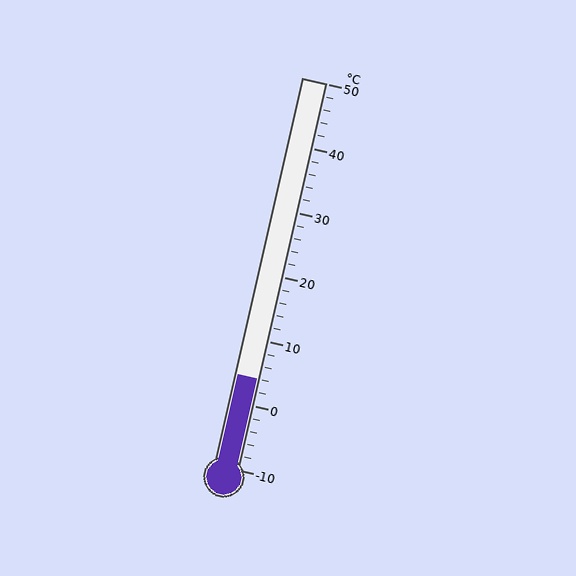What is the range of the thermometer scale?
The thermometer scale ranges from -10°C to 50°C.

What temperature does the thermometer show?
The thermometer shows approximately 4°C.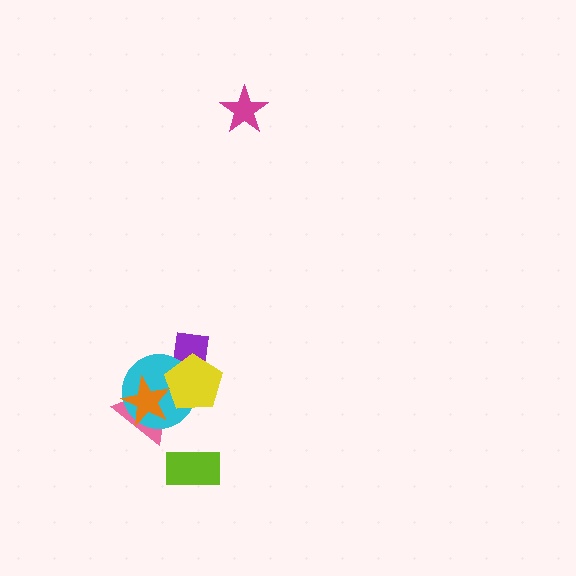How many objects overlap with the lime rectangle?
0 objects overlap with the lime rectangle.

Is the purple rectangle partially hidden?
Yes, it is partially covered by another shape.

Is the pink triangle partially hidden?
Yes, it is partially covered by another shape.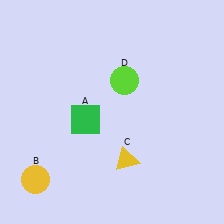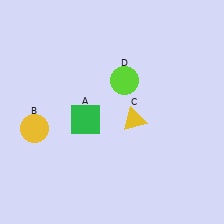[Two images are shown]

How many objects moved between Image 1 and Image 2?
2 objects moved between the two images.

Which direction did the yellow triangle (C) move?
The yellow triangle (C) moved up.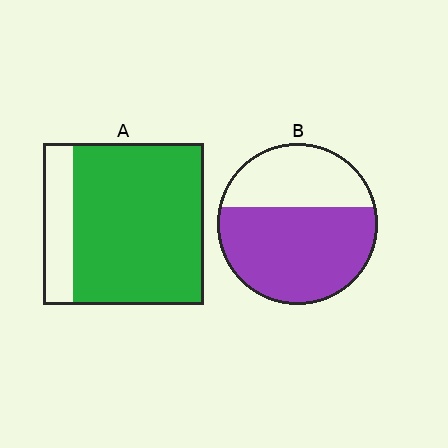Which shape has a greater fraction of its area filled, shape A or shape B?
Shape A.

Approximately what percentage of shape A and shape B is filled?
A is approximately 80% and B is approximately 65%.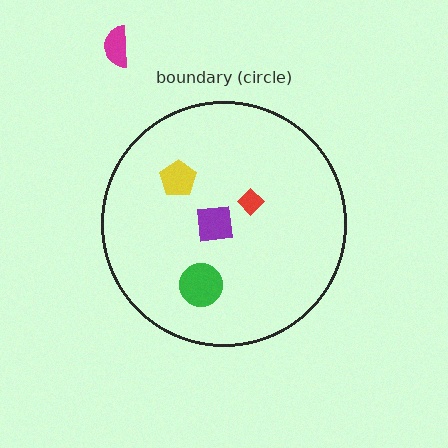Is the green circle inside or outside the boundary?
Inside.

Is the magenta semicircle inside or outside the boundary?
Outside.